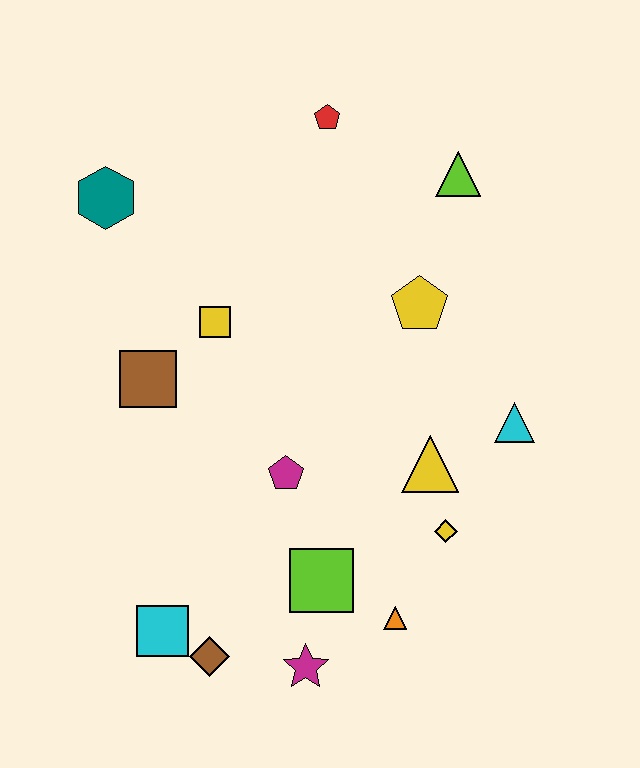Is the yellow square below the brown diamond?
No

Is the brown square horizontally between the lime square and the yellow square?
No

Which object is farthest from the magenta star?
The red pentagon is farthest from the magenta star.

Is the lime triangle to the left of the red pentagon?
No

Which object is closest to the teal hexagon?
The yellow square is closest to the teal hexagon.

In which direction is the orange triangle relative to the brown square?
The orange triangle is to the right of the brown square.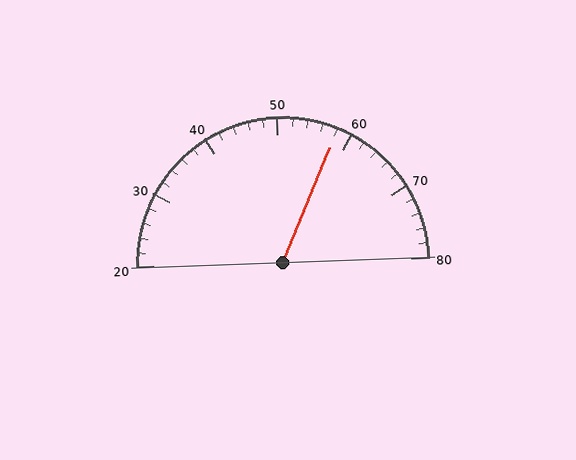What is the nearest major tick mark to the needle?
The nearest major tick mark is 60.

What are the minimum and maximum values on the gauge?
The gauge ranges from 20 to 80.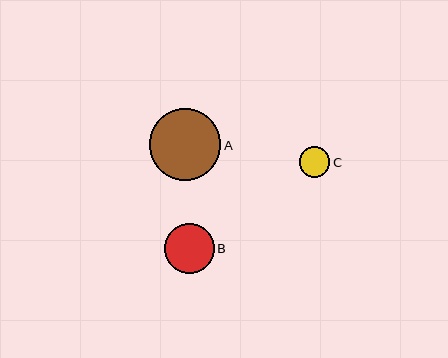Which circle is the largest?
Circle A is the largest with a size of approximately 72 pixels.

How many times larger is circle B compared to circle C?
Circle B is approximately 1.6 times the size of circle C.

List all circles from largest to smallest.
From largest to smallest: A, B, C.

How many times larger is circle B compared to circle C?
Circle B is approximately 1.6 times the size of circle C.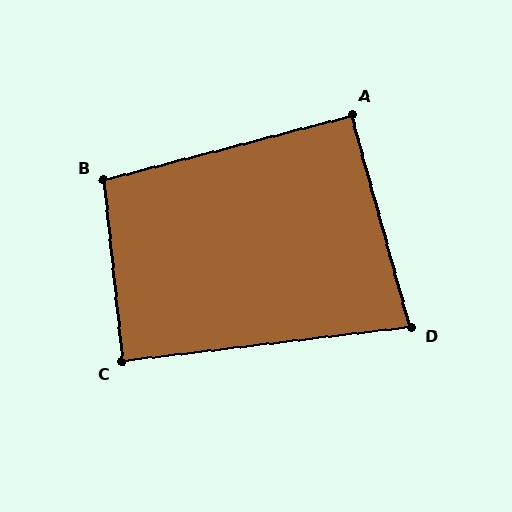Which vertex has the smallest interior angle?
D, at approximately 81 degrees.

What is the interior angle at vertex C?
Approximately 89 degrees (approximately right).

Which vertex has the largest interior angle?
B, at approximately 99 degrees.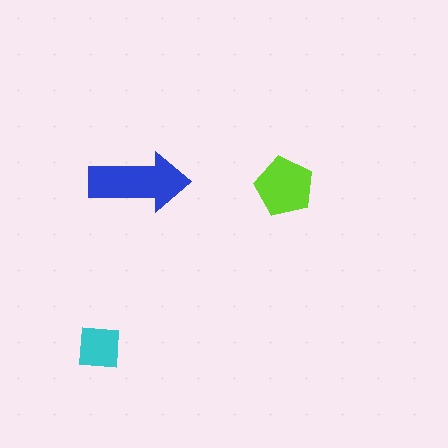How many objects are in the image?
There are 3 objects in the image.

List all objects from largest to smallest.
The blue arrow, the lime pentagon, the cyan square.